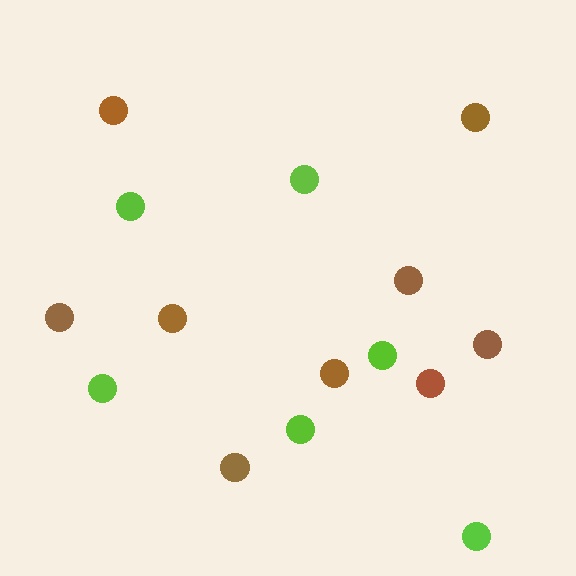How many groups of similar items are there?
There are 2 groups: one group of brown circles (9) and one group of lime circles (6).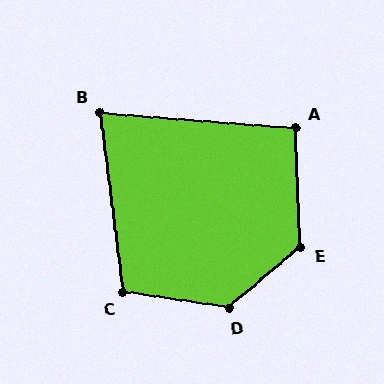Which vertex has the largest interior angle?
D, at approximately 131 degrees.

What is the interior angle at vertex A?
Approximately 97 degrees (obtuse).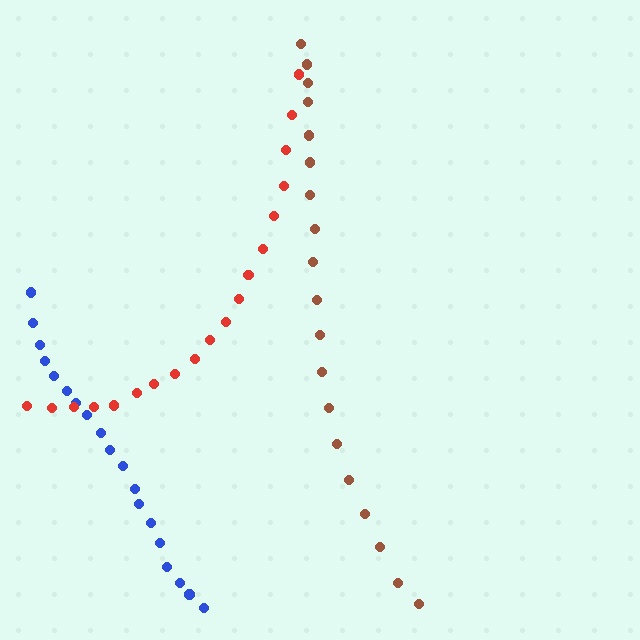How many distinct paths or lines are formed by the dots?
There are 3 distinct paths.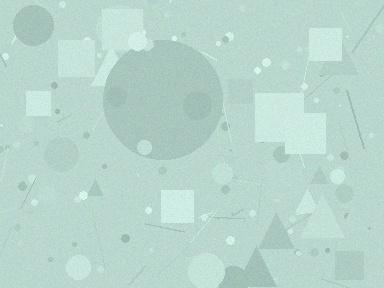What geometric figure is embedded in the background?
A circle is embedded in the background.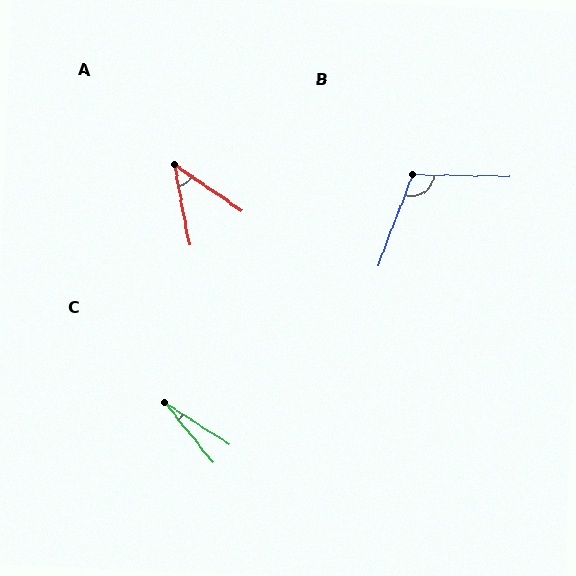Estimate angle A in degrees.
Approximately 45 degrees.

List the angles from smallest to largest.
C (18°), A (45°), B (110°).